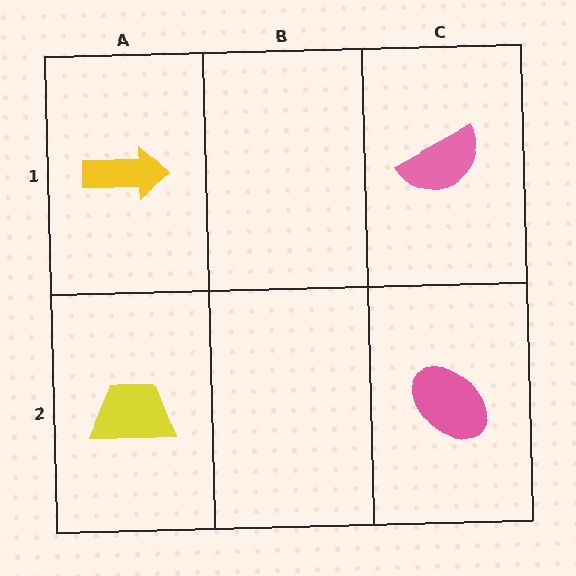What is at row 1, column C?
A pink semicircle.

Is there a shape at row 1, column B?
No, that cell is empty.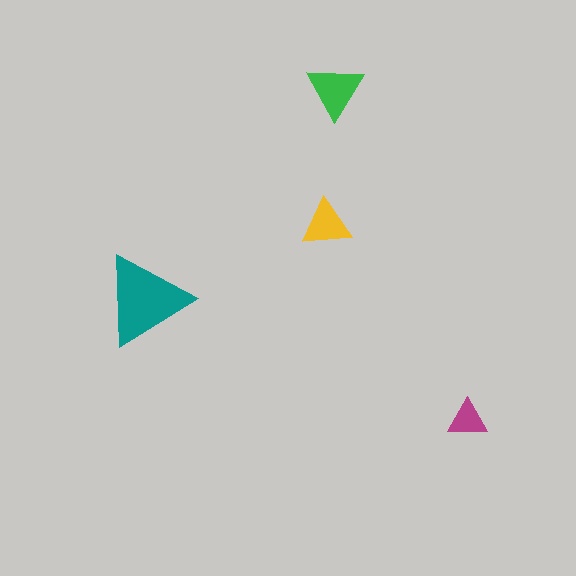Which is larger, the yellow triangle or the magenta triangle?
The yellow one.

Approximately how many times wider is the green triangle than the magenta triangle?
About 1.5 times wider.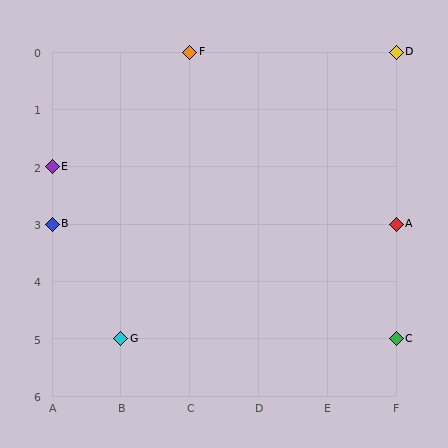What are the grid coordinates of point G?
Point G is at grid coordinates (B, 5).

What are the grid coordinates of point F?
Point F is at grid coordinates (C, 0).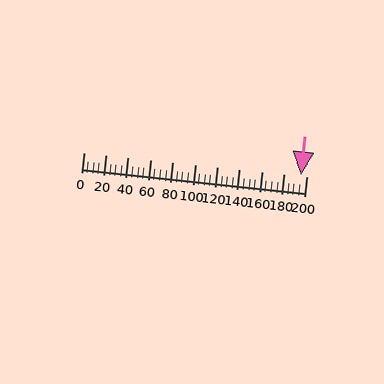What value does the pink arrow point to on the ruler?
The pink arrow points to approximately 195.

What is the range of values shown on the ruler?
The ruler shows values from 0 to 200.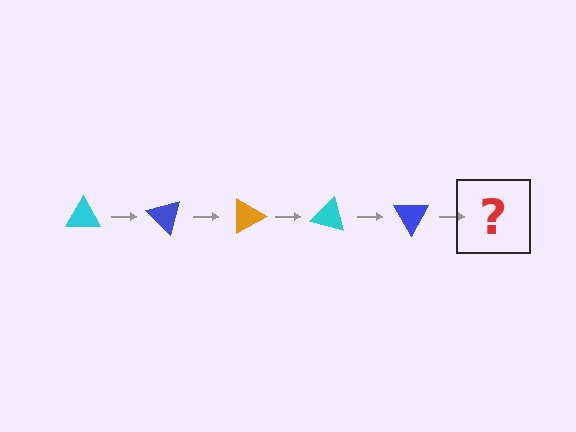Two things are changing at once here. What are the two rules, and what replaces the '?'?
The two rules are that it rotates 45 degrees each step and the color cycles through cyan, blue, and orange. The '?' should be an orange triangle, rotated 225 degrees from the start.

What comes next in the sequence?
The next element should be an orange triangle, rotated 225 degrees from the start.